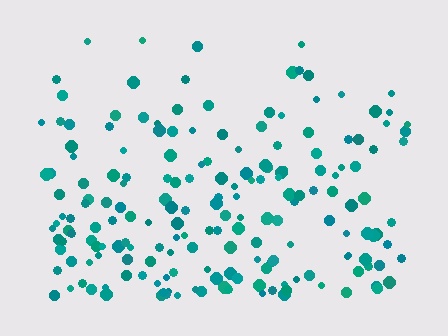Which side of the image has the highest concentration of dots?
The bottom.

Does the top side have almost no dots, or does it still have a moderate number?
Still a moderate number, just noticeably fewer than the bottom.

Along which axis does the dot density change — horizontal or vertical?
Vertical.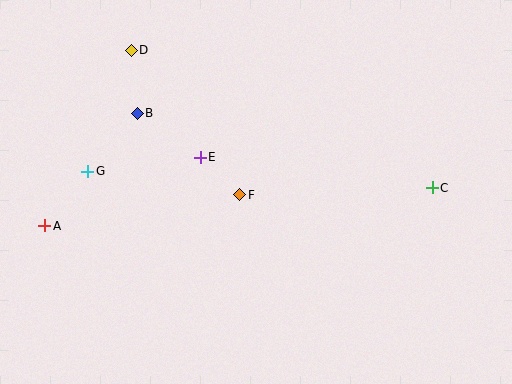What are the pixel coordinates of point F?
Point F is at (240, 195).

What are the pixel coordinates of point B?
Point B is at (137, 113).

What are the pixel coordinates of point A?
Point A is at (45, 226).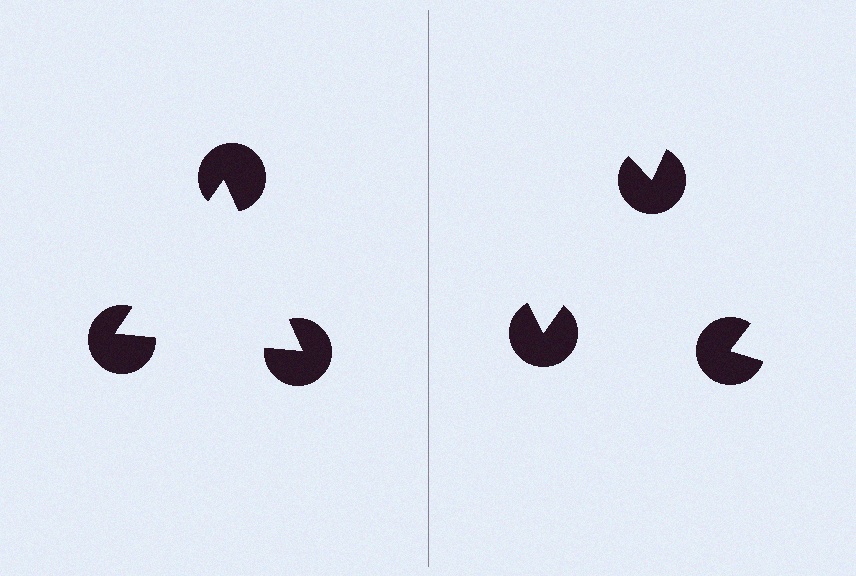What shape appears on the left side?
An illusory triangle.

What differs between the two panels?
The pac-man discs are positioned identically on both sides; only the wedge orientations differ. On the left they align to a triangle; on the right they are misaligned.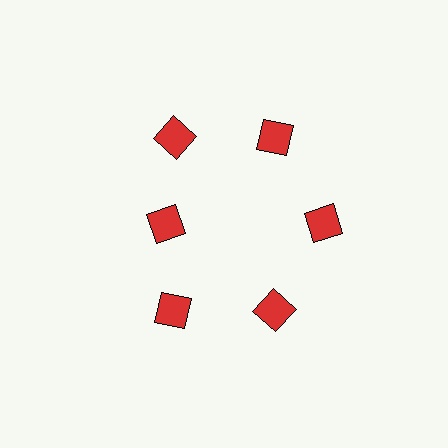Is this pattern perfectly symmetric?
No. The 6 red diamonds are arranged in a ring, but one element near the 9 o'clock position is pulled inward toward the center, breaking the 6-fold rotational symmetry.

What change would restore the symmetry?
The symmetry would be restored by moving it outward, back onto the ring so that all 6 diamonds sit at equal angles and equal distance from the center.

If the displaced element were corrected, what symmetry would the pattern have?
It would have 6-fold rotational symmetry — the pattern would map onto itself every 60 degrees.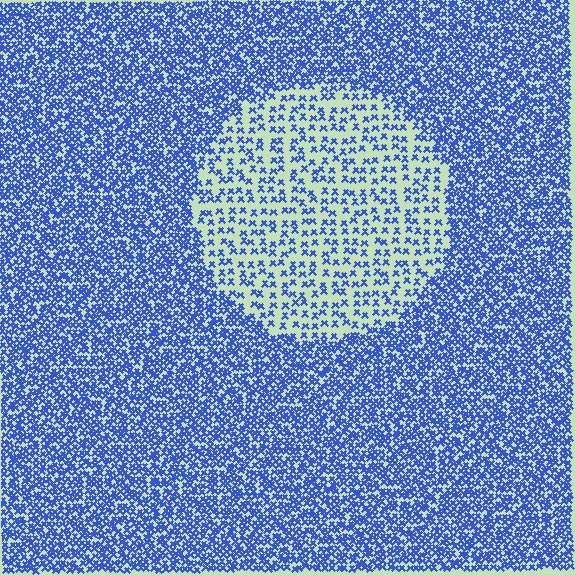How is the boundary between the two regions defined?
The boundary is defined by a change in element density (approximately 2.6x ratio). All elements are the same color, size, and shape.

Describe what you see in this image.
The image contains small blue elements arranged at two different densities. A circle-shaped region is visible where the elements are less densely packed than the surrounding area.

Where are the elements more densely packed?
The elements are more densely packed outside the circle boundary.